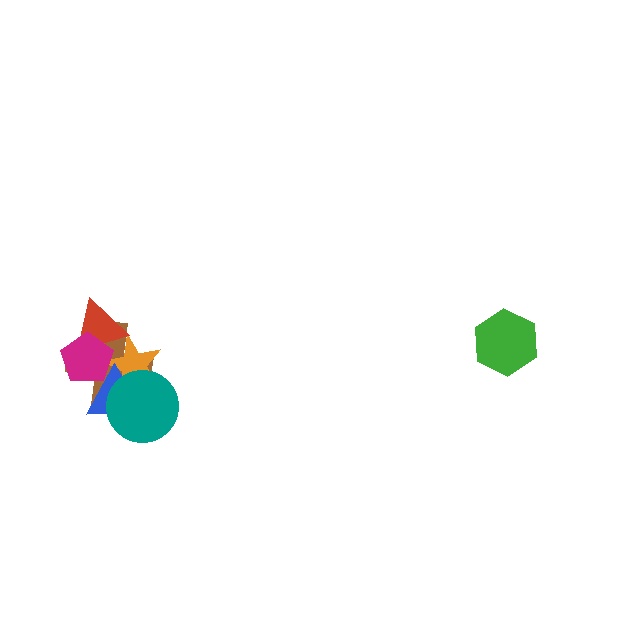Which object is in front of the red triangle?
The magenta pentagon is in front of the red triangle.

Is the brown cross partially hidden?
Yes, it is partially covered by another shape.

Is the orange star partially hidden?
Yes, it is partially covered by another shape.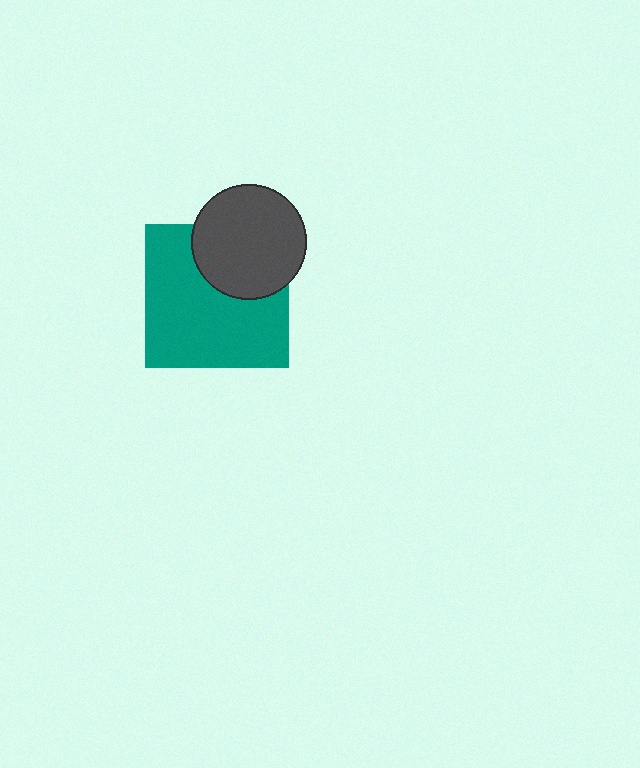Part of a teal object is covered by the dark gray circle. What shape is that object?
It is a square.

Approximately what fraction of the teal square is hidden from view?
Roughly 32% of the teal square is hidden behind the dark gray circle.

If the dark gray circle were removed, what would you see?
You would see the complete teal square.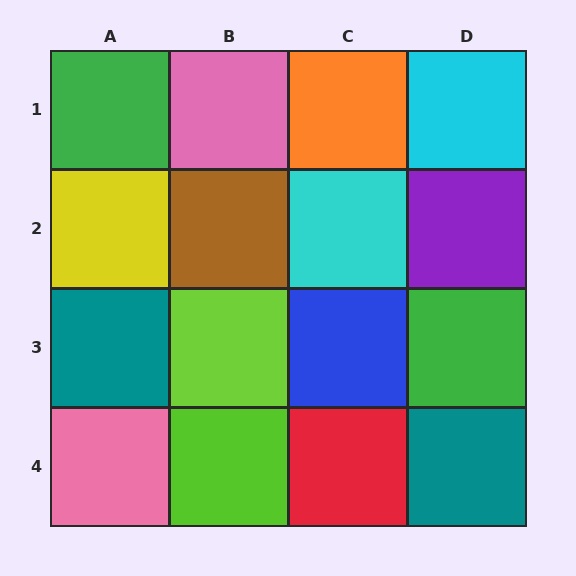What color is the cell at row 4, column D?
Teal.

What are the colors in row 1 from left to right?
Green, pink, orange, cyan.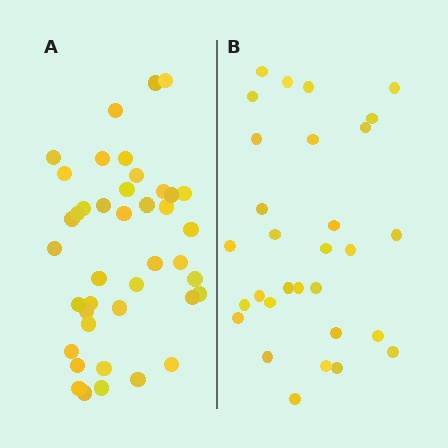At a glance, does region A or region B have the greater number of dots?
Region A (the left region) has more dots.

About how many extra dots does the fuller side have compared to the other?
Region A has roughly 12 or so more dots than region B.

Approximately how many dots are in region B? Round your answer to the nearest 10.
About 30 dots.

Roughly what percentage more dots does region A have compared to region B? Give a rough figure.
About 35% more.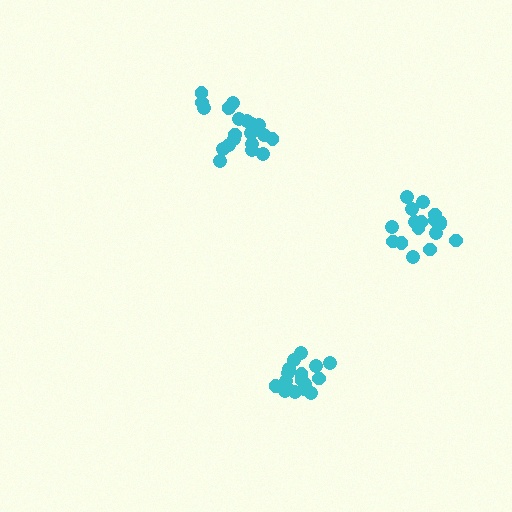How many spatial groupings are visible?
There are 3 spatial groupings.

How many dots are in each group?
Group 1: 17 dots, Group 2: 17 dots, Group 3: 21 dots (55 total).